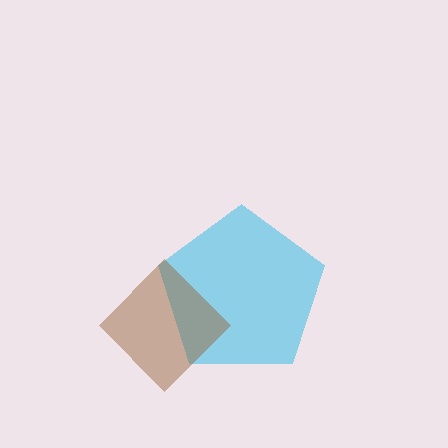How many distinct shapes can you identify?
There are 2 distinct shapes: a cyan pentagon, a brown diamond.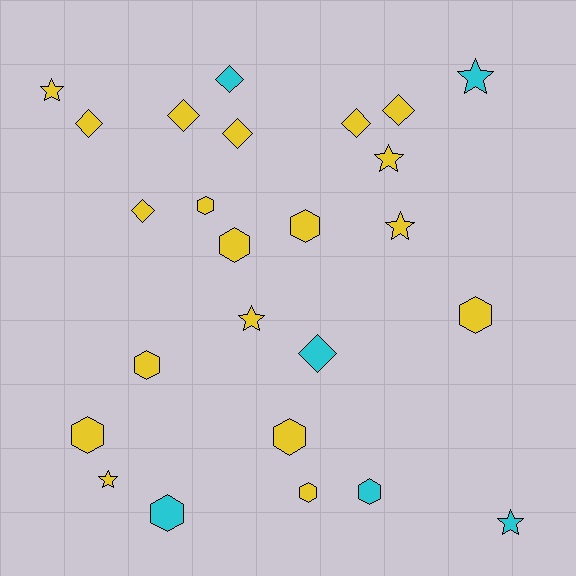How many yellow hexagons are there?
There are 8 yellow hexagons.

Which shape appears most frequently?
Hexagon, with 10 objects.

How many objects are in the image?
There are 25 objects.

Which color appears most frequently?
Yellow, with 19 objects.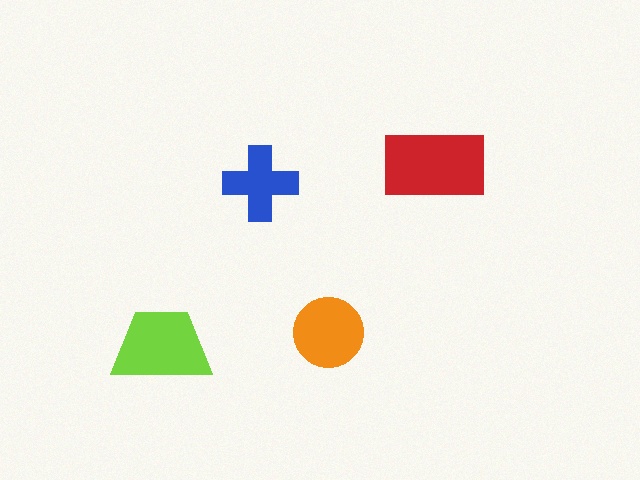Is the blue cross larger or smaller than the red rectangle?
Smaller.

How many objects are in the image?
There are 4 objects in the image.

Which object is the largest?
The red rectangle.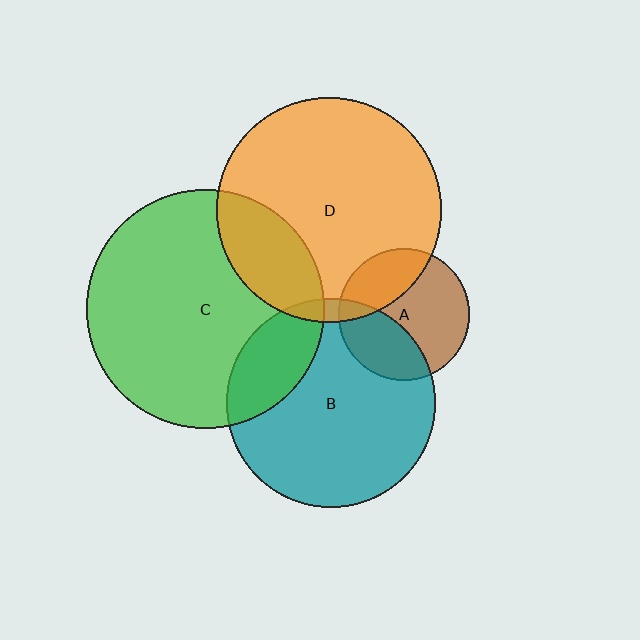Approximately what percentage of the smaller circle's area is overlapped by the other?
Approximately 35%.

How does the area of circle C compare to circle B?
Approximately 1.3 times.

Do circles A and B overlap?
Yes.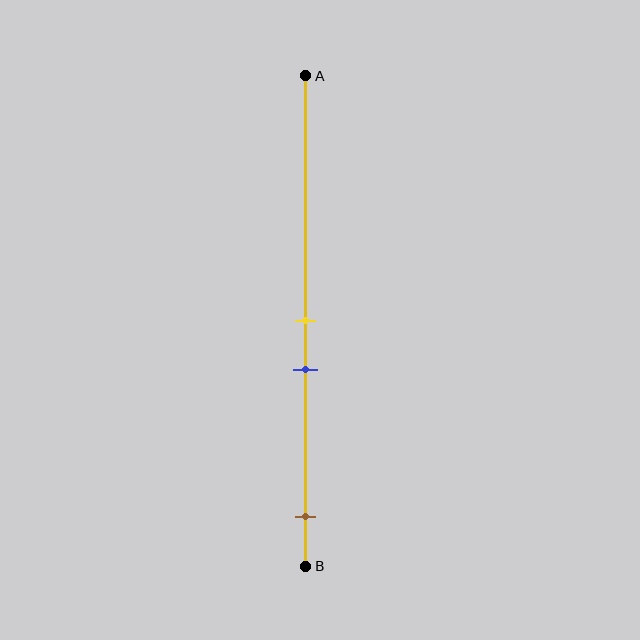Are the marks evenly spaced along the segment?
No, the marks are not evenly spaced.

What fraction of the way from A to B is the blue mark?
The blue mark is approximately 60% (0.6) of the way from A to B.